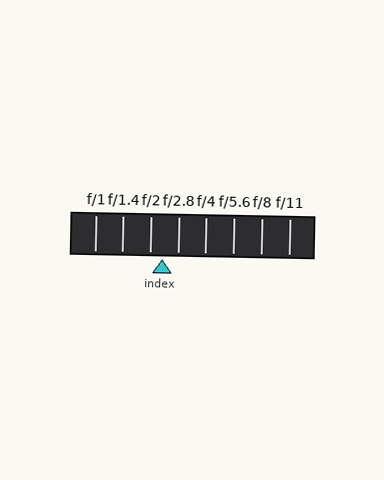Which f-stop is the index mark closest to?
The index mark is closest to f/2.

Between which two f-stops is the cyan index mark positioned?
The index mark is between f/2 and f/2.8.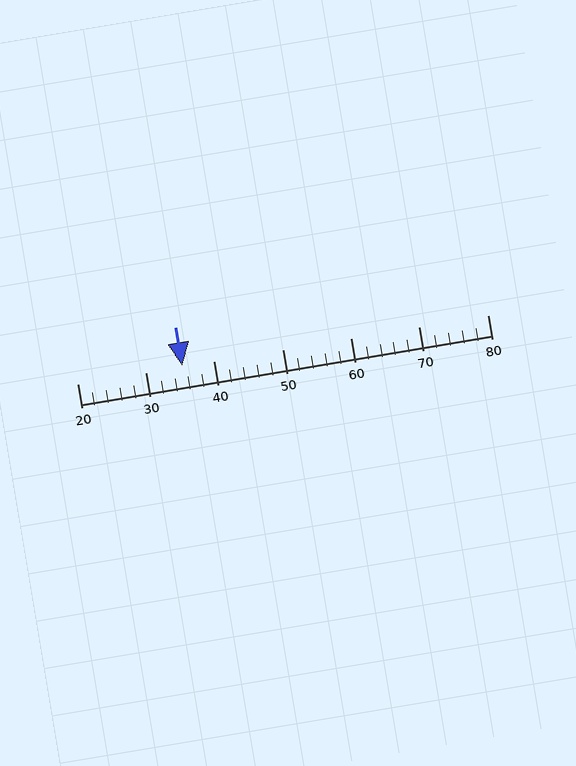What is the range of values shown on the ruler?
The ruler shows values from 20 to 80.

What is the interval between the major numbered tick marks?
The major tick marks are spaced 10 units apart.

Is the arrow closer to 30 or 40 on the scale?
The arrow is closer to 40.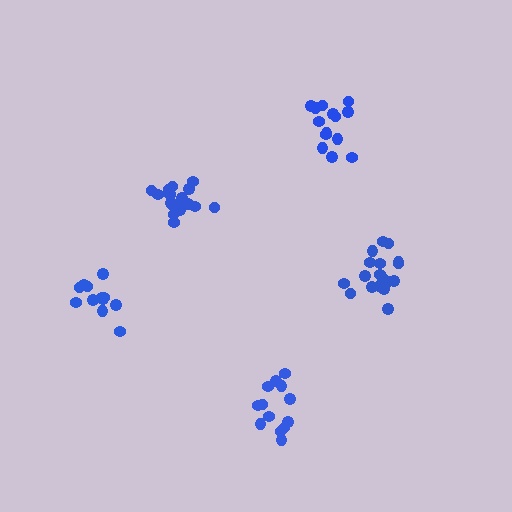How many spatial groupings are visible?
There are 5 spatial groupings.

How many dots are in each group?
Group 1: 12 dots, Group 2: 18 dots, Group 3: 13 dots, Group 4: 18 dots, Group 5: 14 dots (75 total).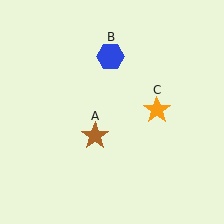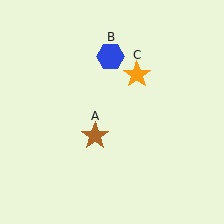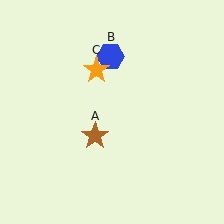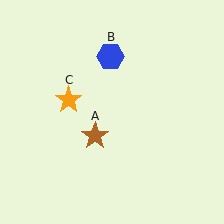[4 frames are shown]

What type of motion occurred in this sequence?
The orange star (object C) rotated counterclockwise around the center of the scene.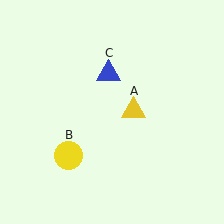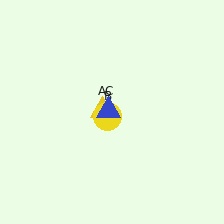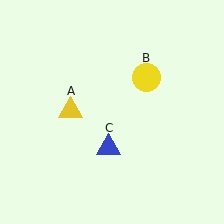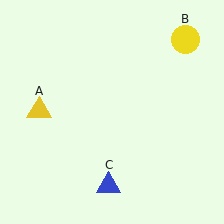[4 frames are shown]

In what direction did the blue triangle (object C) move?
The blue triangle (object C) moved down.